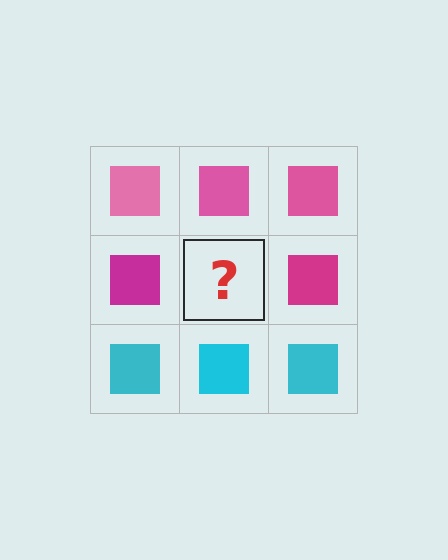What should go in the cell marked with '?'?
The missing cell should contain a magenta square.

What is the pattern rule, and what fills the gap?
The rule is that each row has a consistent color. The gap should be filled with a magenta square.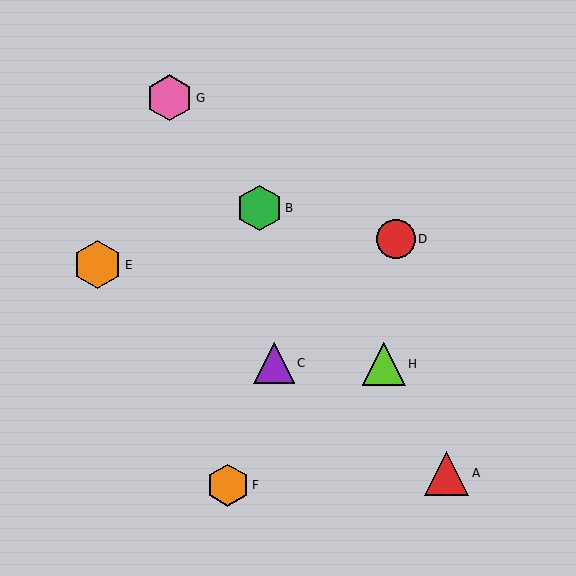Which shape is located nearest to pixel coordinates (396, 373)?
The lime triangle (labeled H) at (384, 364) is nearest to that location.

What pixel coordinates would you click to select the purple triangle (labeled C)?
Click at (274, 363) to select the purple triangle C.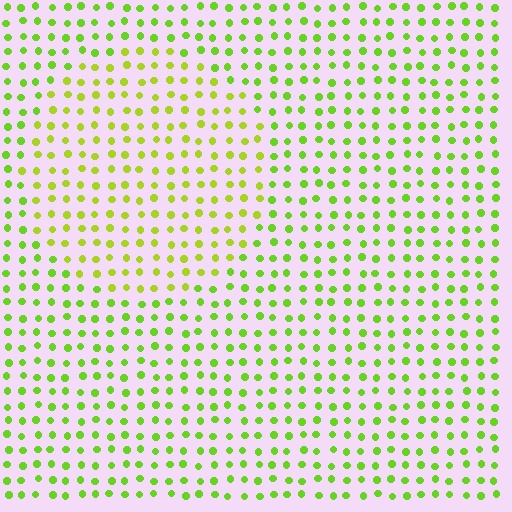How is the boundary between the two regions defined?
The boundary is defined purely by a slight shift in hue (about 22 degrees). Spacing, size, and orientation are identical on both sides.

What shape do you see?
I see a circle.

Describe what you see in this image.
The image is filled with small lime elements in a uniform arrangement. A circle-shaped region is visible where the elements are tinted to a slightly different hue, forming a subtle color boundary.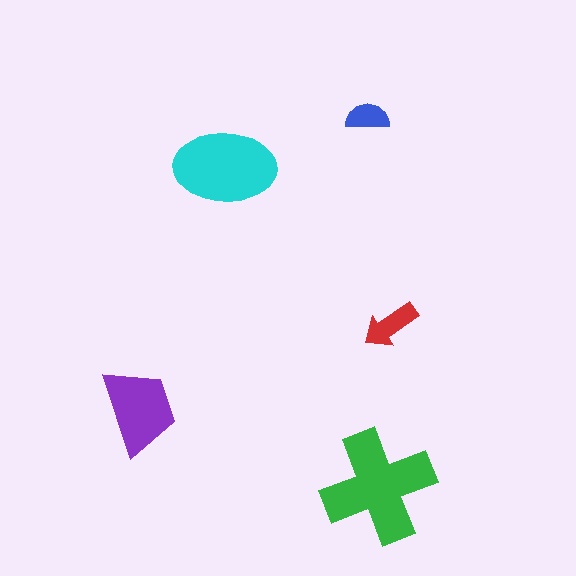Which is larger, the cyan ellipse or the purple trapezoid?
The cyan ellipse.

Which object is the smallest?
The blue semicircle.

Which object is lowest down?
The green cross is bottommost.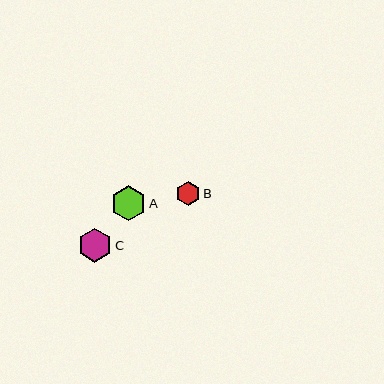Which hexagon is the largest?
Hexagon A is the largest with a size of approximately 35 pixels.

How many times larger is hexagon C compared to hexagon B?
Hexagon C is approximately 1.4 times the size of hexagon B.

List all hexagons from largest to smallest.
From largest to smallest: A, C, B.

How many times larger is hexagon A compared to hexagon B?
Hexagon A is approximately 1.5 times the size of hexagon B.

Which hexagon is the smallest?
Hexagon B is the smallest with a size of approximately 24 pixels.